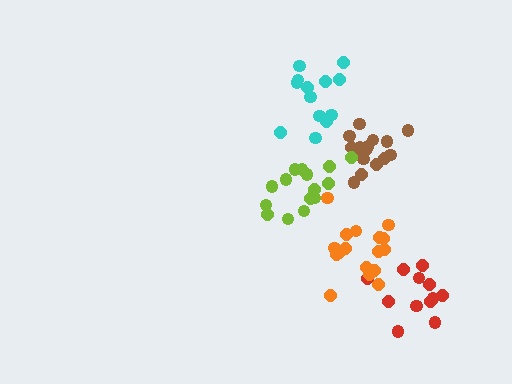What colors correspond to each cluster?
The clusters are colored: brown, red, orange, cyan, lime.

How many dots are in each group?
Group 1: 17 dots, Group 2: 12 dots, Group 3: 17 dots, Group 4: 13 dots, Group 5: 15 dots (74 total).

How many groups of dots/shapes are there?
There are 5 groups.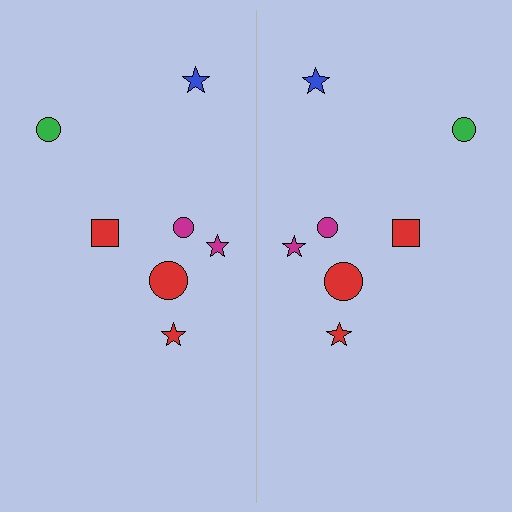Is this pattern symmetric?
Yes, this pattern has bilateral (reflection) symmetry.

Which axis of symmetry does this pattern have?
The pattern has a vertical axis of symmetry running through the center of the image.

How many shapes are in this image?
There are 14 shapes in this image.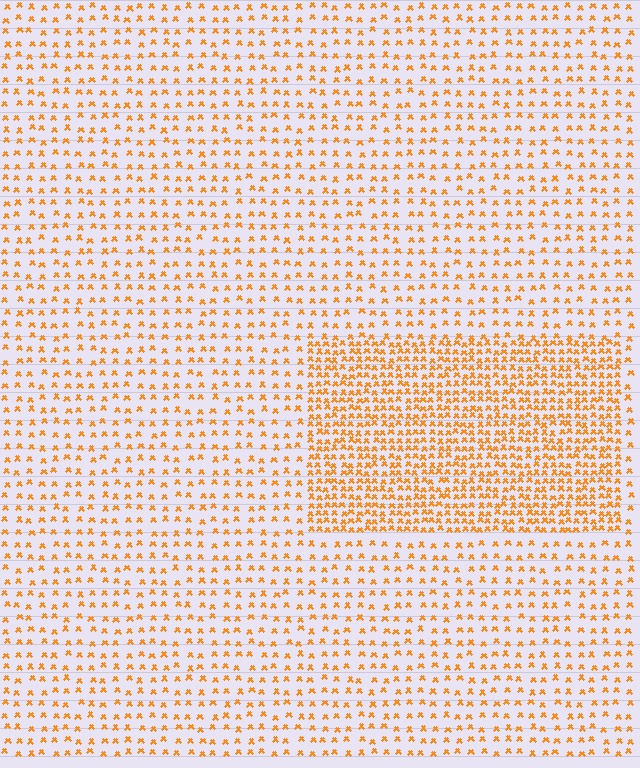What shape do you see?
I see a rectangle.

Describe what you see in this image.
The image contains small orange elements arranged at two different densities. A rectangle-shaped region is visible where the elements are more densely packed than the surrounding area.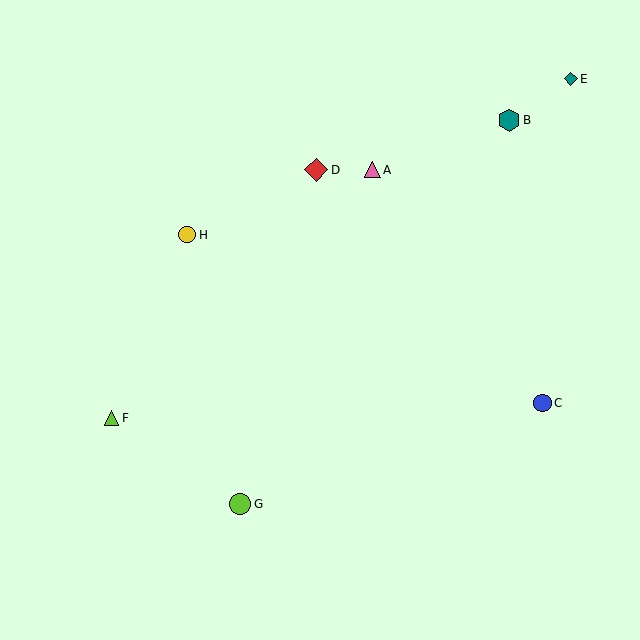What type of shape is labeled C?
Shape C is a blue circle.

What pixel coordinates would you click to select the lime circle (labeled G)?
Click at (240, 504) to select the lime circle G.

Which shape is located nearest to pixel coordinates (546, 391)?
The blue circle (labeled C) at (543, 403) is nearest to that location.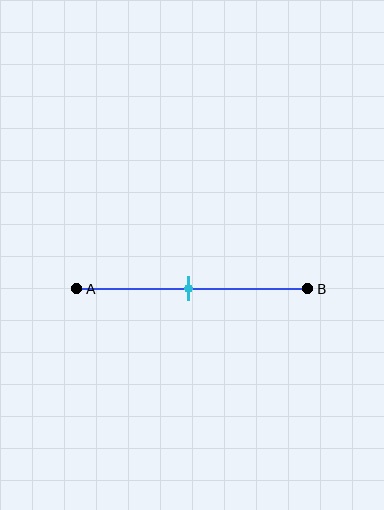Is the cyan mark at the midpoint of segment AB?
Yes, the mark is approximately at the midpoint.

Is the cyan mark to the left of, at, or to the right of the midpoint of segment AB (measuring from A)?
The cyan mark is approximately at the midpoint of segment AB.